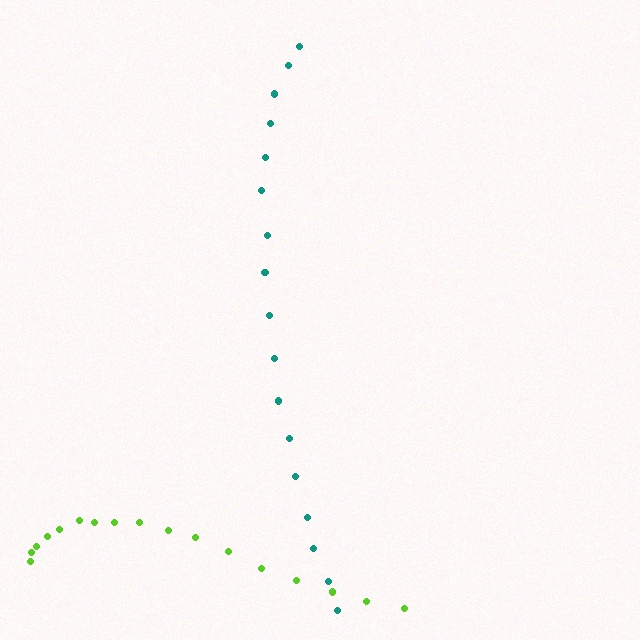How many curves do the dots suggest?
There are 2 distinct paths.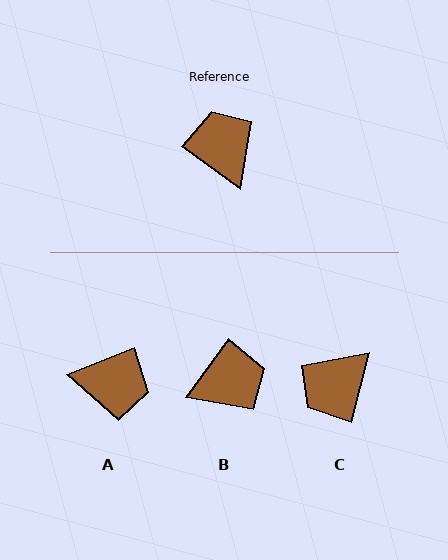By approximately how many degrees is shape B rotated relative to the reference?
Approximately 90 degrees clockwise.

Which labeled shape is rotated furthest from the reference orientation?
A, about 123 degrees away.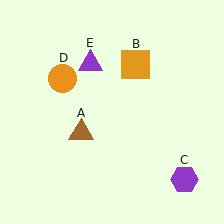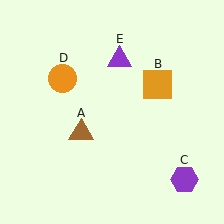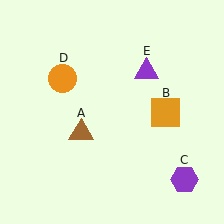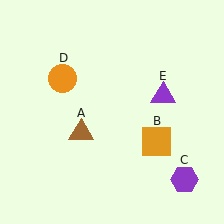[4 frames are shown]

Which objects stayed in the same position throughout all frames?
Brown triangle (object A) and purple hexagon (object C) and orange circle (object D) remained stationary.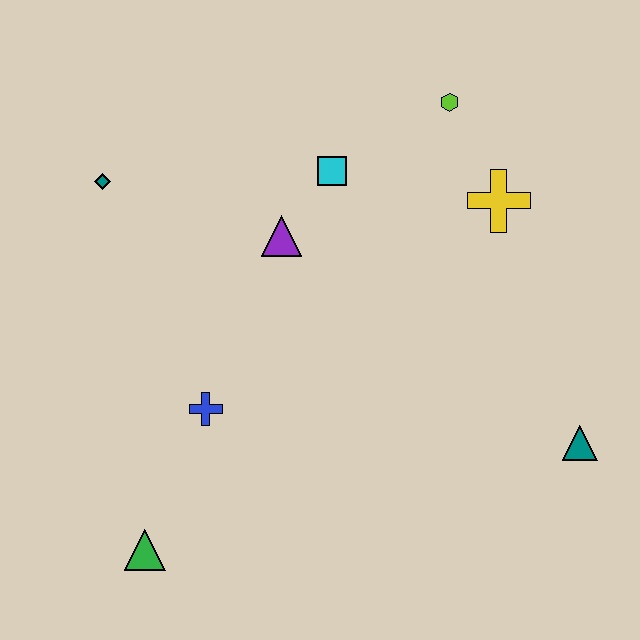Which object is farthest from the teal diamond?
The teal triangle is farthest from the teal diamond.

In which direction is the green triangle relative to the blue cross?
The green triangle is below the blue cross.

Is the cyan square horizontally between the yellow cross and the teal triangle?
No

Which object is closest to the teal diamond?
The purple triangle is closest to the teal diamond.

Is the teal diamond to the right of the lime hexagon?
No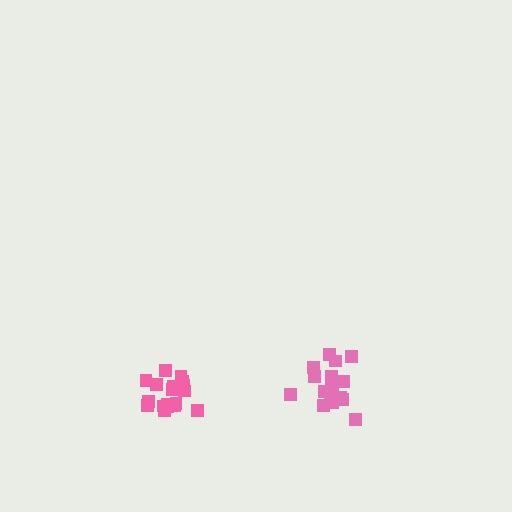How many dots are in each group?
Group 1: 17 dots, Group 2: 18 dots (35 total).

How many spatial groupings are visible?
There are 2 spatial groupings.